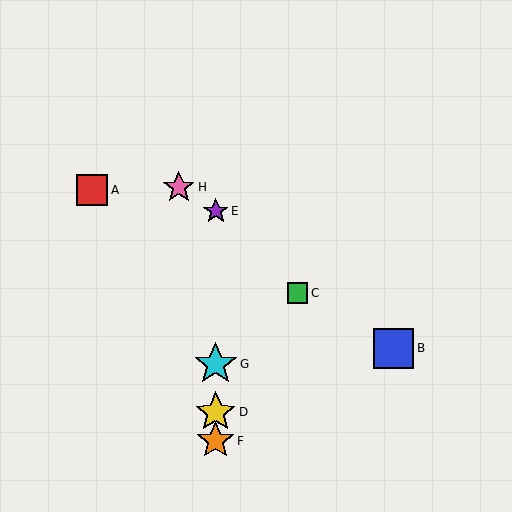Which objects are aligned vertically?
Objects D, E, F, G are aligned vertically.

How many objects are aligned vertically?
4 objects (D, E, F, G) are aligned vertically.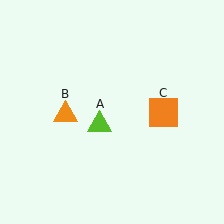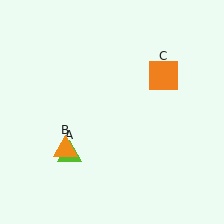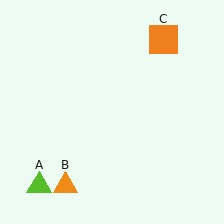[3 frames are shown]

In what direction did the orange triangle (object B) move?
The orange triangle (object B) moved down.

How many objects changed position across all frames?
3 objects changed position: lime triangle (object A), orange triangle (object B), orange square (object C).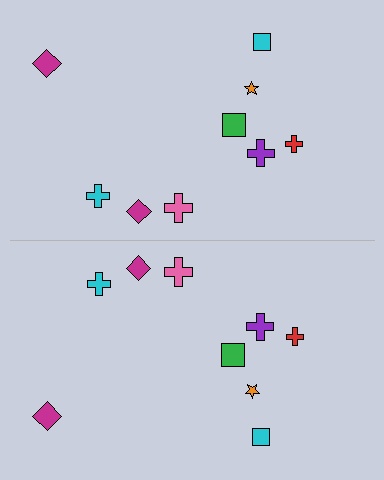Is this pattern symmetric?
Yes, this pattern has bilateral (reflection) symmetry.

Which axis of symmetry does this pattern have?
The pattern has a horizontal axis of symmetry running through the center of the image.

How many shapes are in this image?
There are 18 shapes in this image.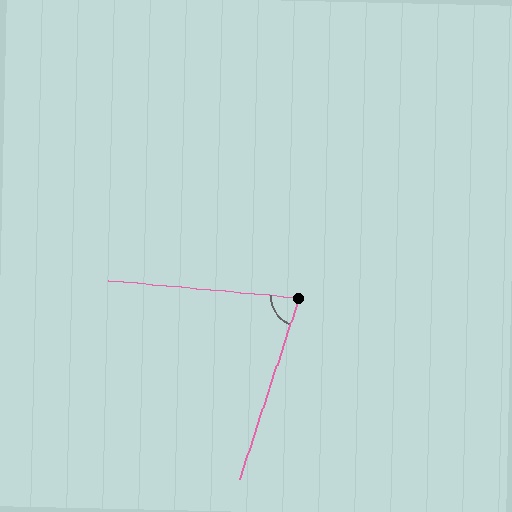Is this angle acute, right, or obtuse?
It is acute.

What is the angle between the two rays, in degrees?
Approximately 77 degrees.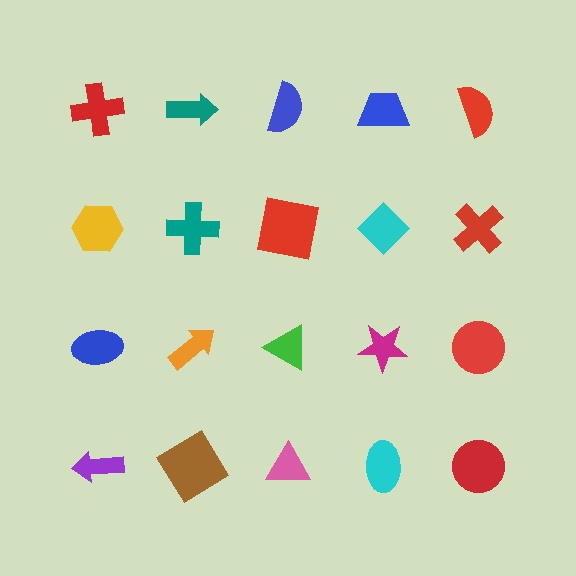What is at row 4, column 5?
A red circle.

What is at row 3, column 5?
A red circle.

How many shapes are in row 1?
5 shapes.